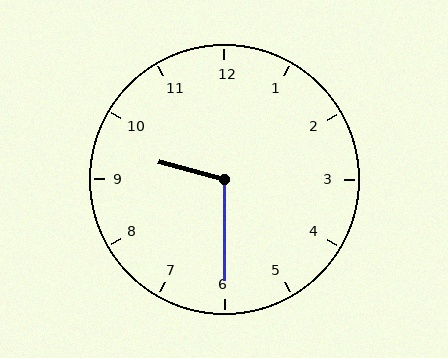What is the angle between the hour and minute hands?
Approximately 105 degrees.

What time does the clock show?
9:30.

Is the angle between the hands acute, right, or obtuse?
It is obtuse.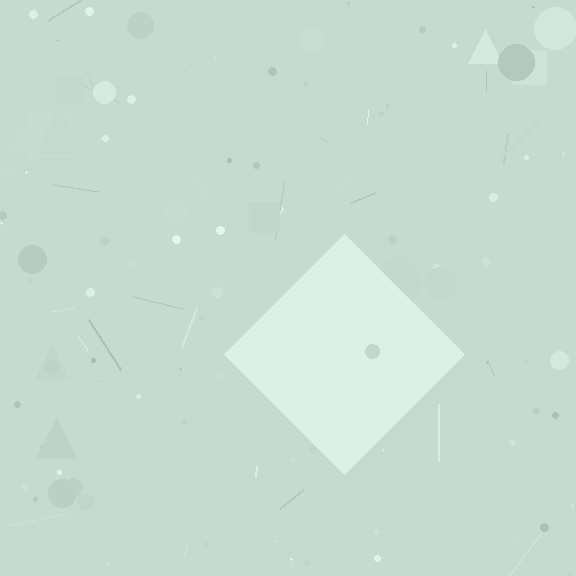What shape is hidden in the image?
A diamond is hidden in the image.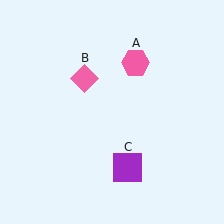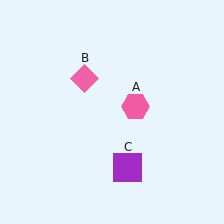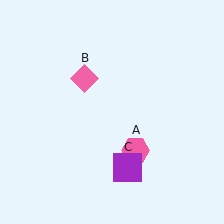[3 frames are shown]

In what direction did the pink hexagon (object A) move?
The pink hexagon (object A) moved down.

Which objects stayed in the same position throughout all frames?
Pink diamond (object B) and purple square (object C) remained stationary.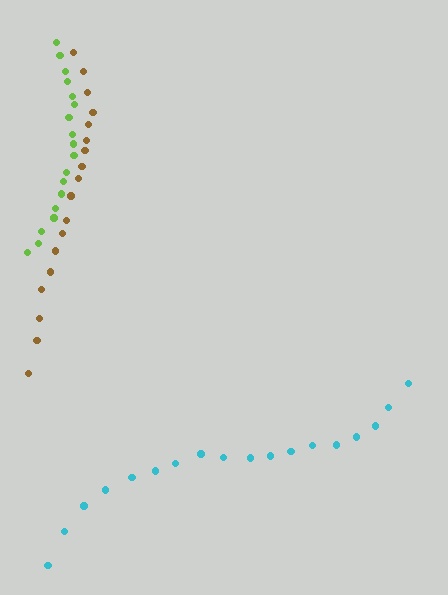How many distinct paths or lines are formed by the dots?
There are 3 distinct paths.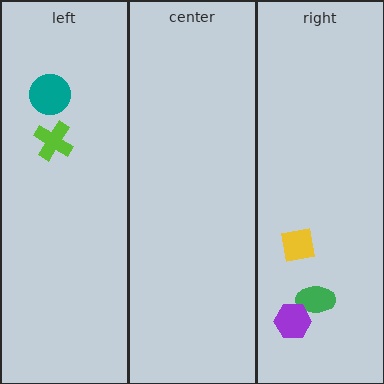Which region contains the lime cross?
The left region.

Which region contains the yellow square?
The right region.